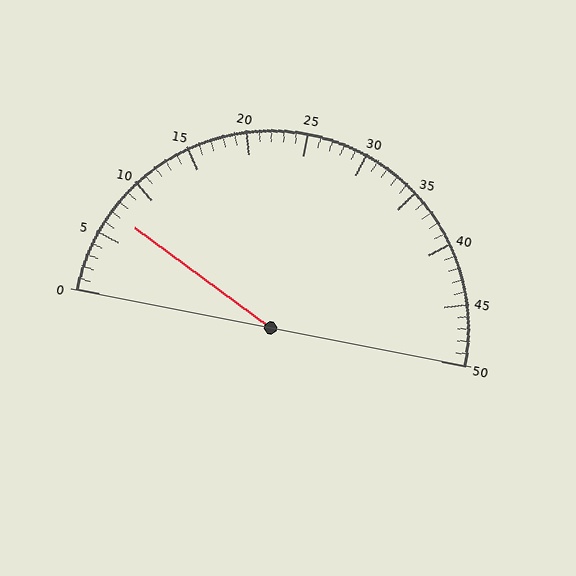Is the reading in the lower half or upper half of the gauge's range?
The reading is in the lower half of the range (0 to 50).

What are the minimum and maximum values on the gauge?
The gauge ranges from 0 to 50.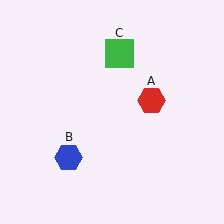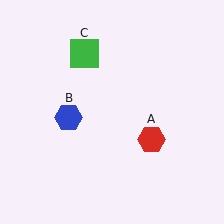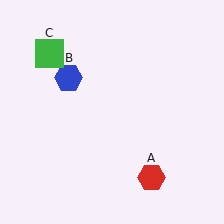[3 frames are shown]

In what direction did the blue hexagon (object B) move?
The blue hexagon (object B) moved up.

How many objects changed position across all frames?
3 objects changed position: red hexagon (object A), blue hexagon (object B), green square (object C).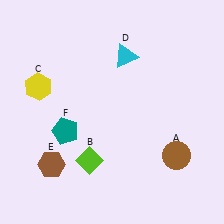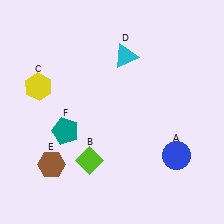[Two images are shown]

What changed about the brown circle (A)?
In Image 1, A is brown. In Image 2, it changed to blue.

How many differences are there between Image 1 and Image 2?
There is 1 difference between the two images.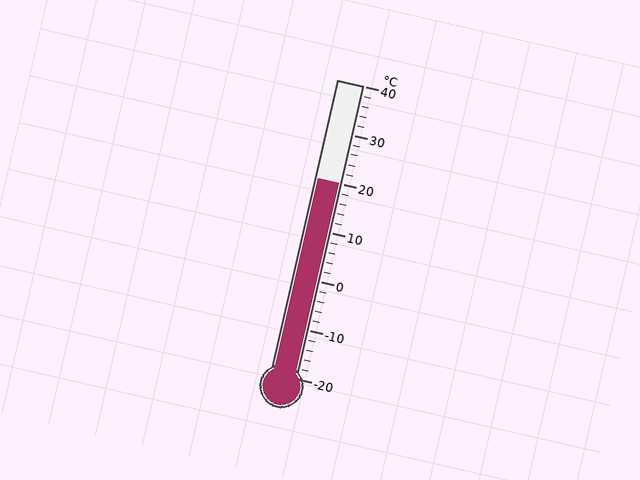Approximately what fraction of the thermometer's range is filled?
The thermometer is filled to approximately 65% of its range.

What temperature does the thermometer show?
The thermometer shows approximately 20°C.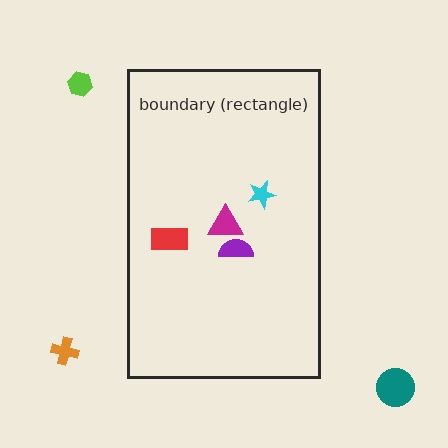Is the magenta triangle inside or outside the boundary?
Inside.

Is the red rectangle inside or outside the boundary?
Inside.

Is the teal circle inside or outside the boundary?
Outside.